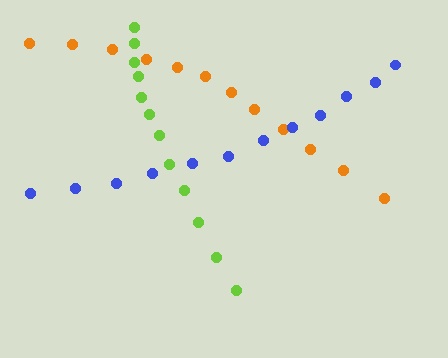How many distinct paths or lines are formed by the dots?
There are 3 distinct paths.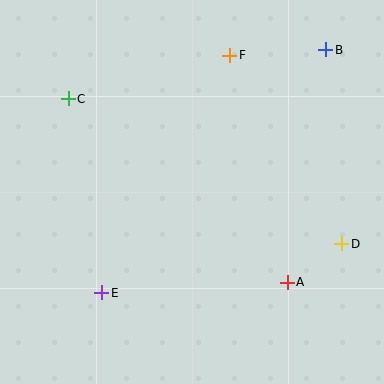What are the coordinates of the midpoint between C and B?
The midpoint between C and B is at (197, 74).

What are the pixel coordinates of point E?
Point E is at (102, 293).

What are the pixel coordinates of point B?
Point B is at (326, 50).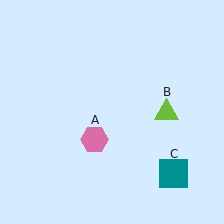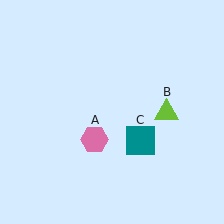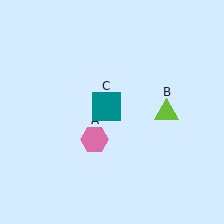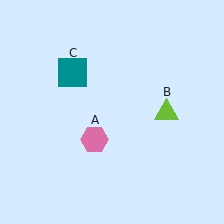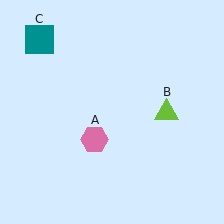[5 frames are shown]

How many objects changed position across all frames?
1 object changed position: teal square (object C).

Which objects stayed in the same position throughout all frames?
Pink hexagon (object A) and lime triangle (object B) remained stationary.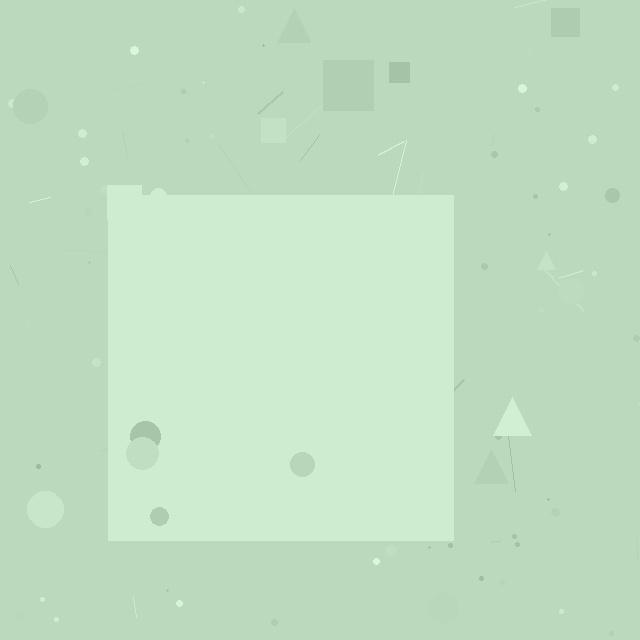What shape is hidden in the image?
A square is hidden in the image.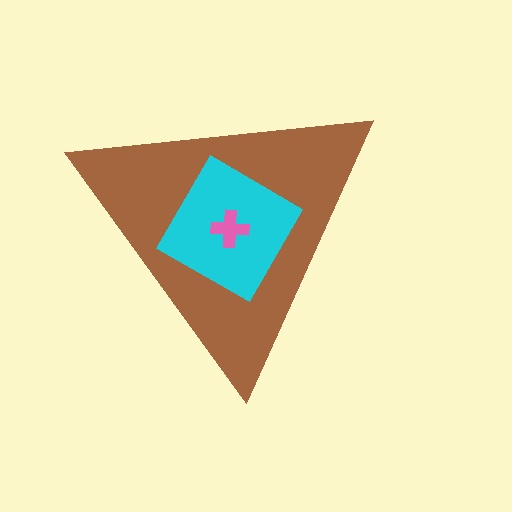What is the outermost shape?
The brown triangle.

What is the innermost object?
The pink cross.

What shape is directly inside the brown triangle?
The cyan diamond.